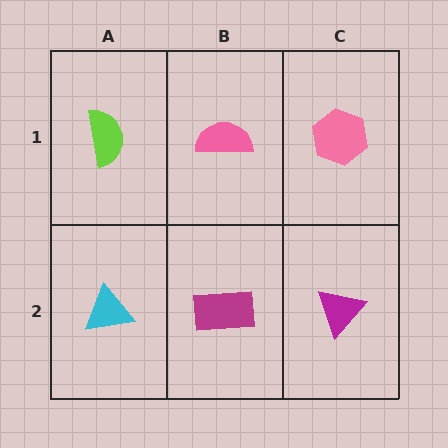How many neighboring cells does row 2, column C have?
2.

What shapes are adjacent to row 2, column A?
A lime semicircle (row 1, column A), a magenta rectangle (row 2, column B).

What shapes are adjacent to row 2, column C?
A pink hexagon (row 1, column C), a magenta rectangle (row 2, column B).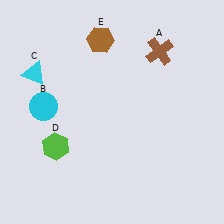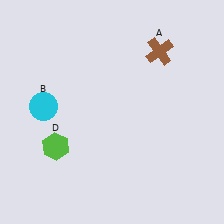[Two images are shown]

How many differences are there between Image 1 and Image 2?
There are 2 differences between the two images.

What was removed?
The brown hexagon (E), the cyan triangle (C) were removed in Image 2.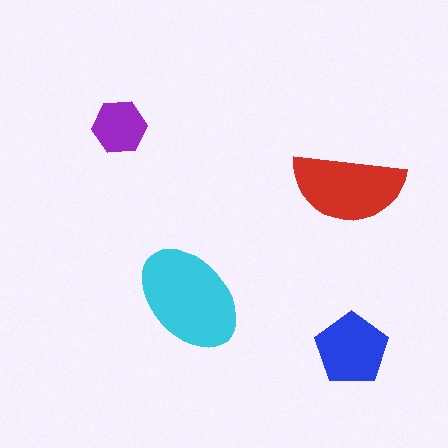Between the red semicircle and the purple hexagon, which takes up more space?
The red semicircle.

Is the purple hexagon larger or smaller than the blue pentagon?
Smaller.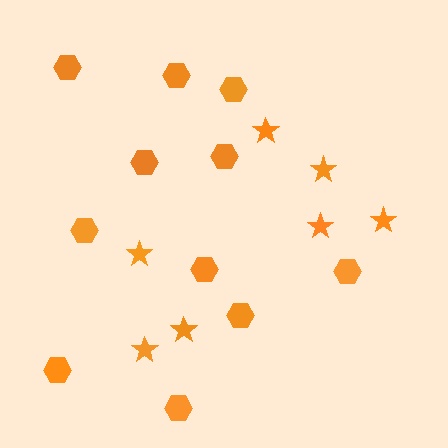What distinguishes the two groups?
There are 2 groups: one group of stars (7) and one group of hexagons (11).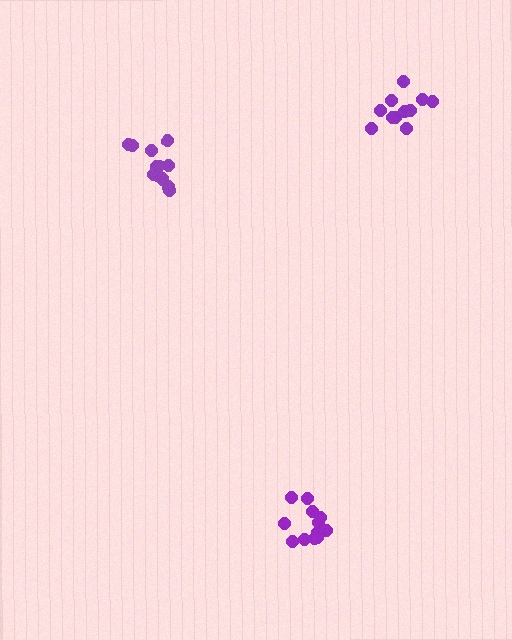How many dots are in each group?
Group 1: 12 dots, Group 2: 12 dots, Group 3: 11 dots (35 total).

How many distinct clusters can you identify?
There are 3 distinct clusters.